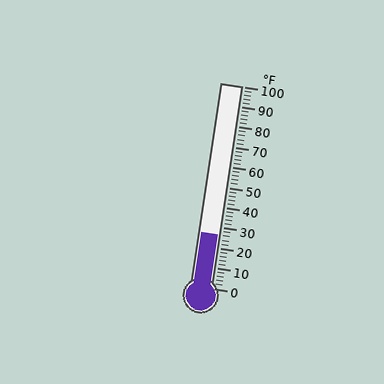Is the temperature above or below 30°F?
The temperature is below 30°F.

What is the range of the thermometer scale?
The thermometer scale ranges from 0°F to 100°F.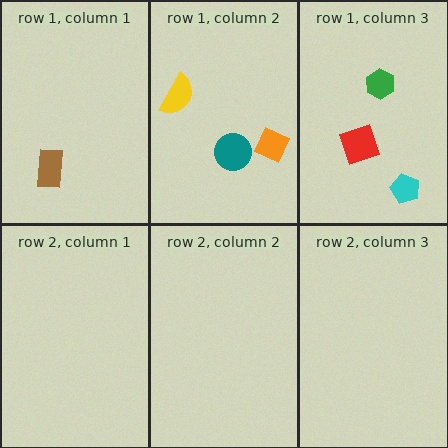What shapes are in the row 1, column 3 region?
The cyan pentagon, the green hexagon, the red square.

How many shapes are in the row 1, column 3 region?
3.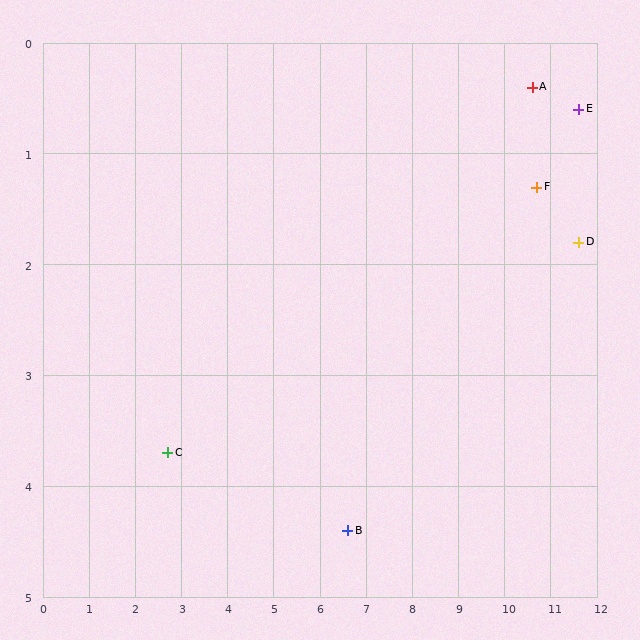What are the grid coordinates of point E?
Point E is at approximately (11.6, 0.6).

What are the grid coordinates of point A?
Point A is at approximately (10.6, 0.4).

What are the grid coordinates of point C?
Point C is at approximately (2.7, 3.7).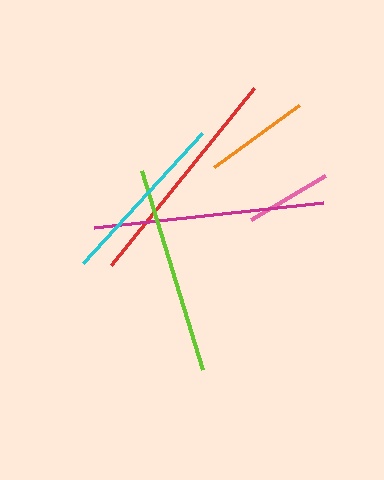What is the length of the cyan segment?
The cyan segment is approximately 177 pixels long.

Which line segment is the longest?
The magenta line is the longest at approximately 231 pixels.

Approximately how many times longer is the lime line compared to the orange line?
The lime line is approximately 2.0 times the length of the orange line.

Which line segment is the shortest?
The pink line is the shortest at approximately 86 pixels.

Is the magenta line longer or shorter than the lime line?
The magenta line is longer than the lime line.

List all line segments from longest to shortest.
From longest to shortest: magenta, red, lime, cyan, orange, pink.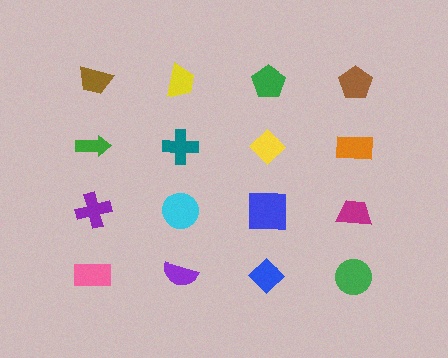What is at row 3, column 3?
A blue square.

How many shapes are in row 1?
4 shapes.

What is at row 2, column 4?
An orange rectangle.